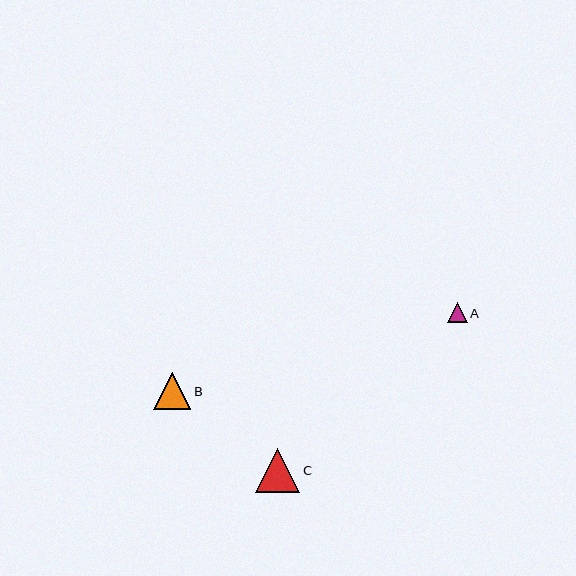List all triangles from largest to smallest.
From largest to smallest: C, B, A.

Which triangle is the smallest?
Triangle A is the smallest with a size of approximately 20 pixels.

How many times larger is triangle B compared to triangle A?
Triangle B is approximately 1.9 times the size of triangle A.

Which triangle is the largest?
Triangle C is the largest with a size of approximately 44 pixels.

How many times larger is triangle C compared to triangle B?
Triangle C is approximately 1.2 times the size of triangle B.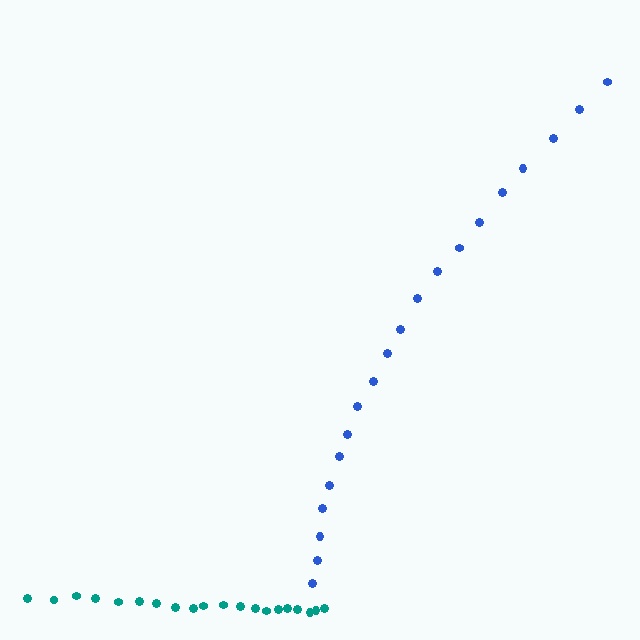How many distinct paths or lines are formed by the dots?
There are 2 distinct paths.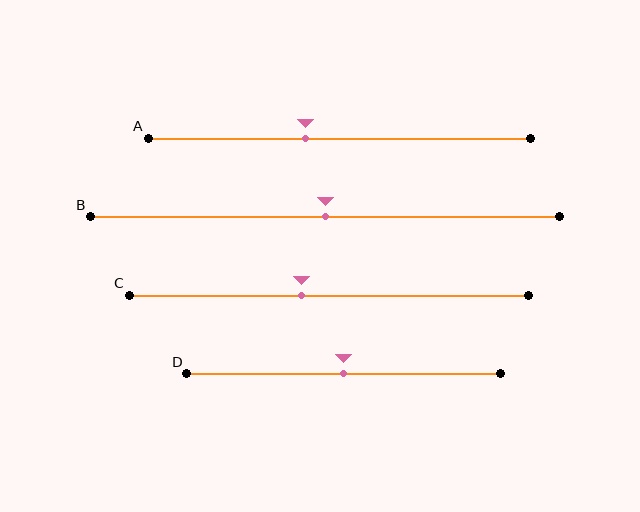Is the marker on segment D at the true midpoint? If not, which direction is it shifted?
Yes, the marker on segment D is at the true midpoint.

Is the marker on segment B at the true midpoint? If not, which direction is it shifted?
Yes, the marker on segment B is at the true midpoint.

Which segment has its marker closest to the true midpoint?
Segment B has its marker closest to the true midpoint.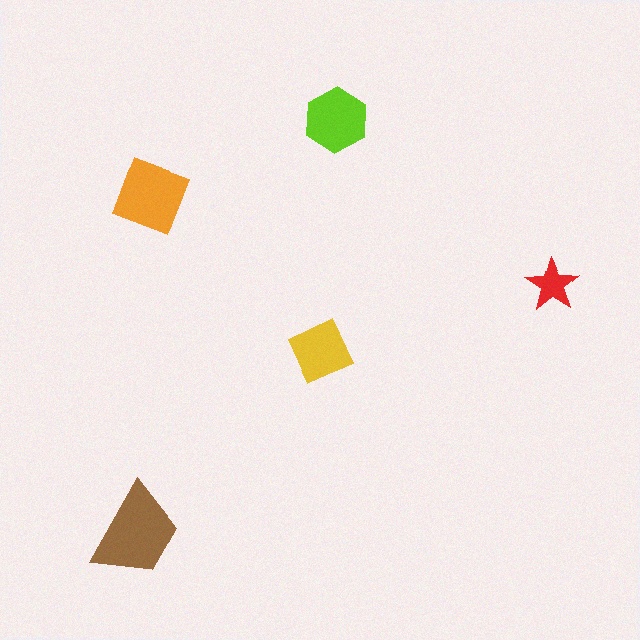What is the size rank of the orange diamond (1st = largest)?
2nd.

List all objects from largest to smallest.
The brown trapezoid, the orange diamond, the lime hexagon, the yellow square, the red star.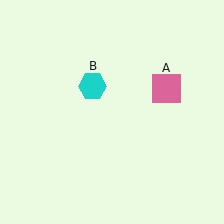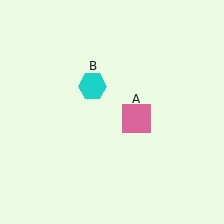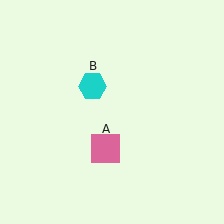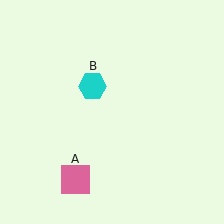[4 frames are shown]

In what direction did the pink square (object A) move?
The pink square (object A) moved down and to the left.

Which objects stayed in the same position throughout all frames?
Cyan hexagon (object B) remained stationary.